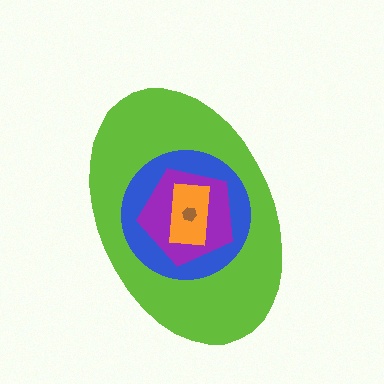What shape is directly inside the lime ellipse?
The blue circle.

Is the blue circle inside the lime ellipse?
Yes.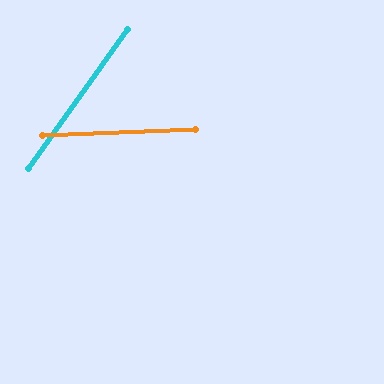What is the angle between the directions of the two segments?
Approximately 53 degrees.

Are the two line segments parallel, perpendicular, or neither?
Neither parallel nor perpendicular — they differ by about 53°.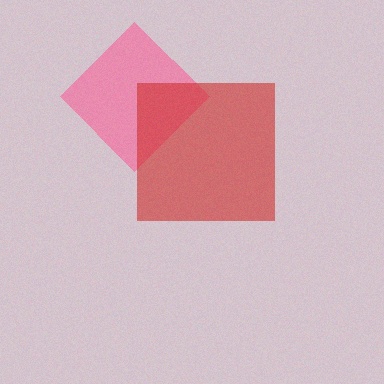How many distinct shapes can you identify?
There are 2 distinct shapes: a pink diamond, a red square.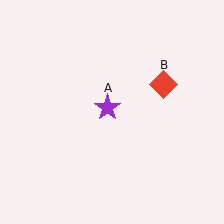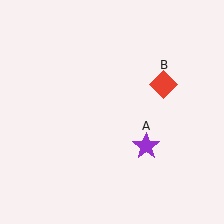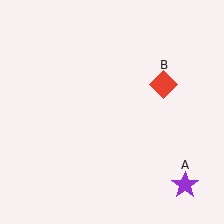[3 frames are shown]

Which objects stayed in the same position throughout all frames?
Red diamond (object B) remained stationary.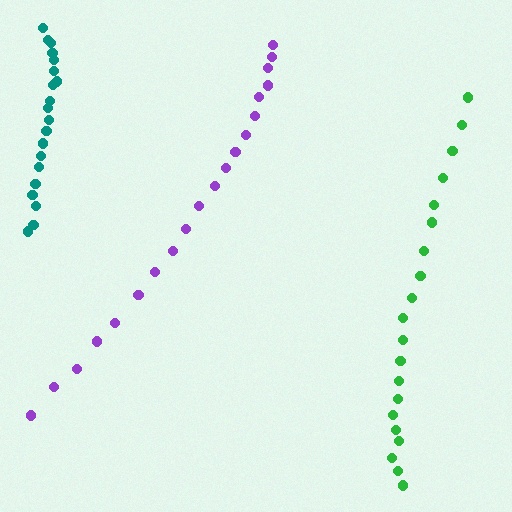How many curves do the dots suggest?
There are 3 distinct paths.